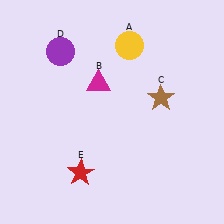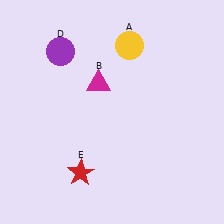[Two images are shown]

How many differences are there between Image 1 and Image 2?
There is 1 difference between the two images.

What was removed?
The brown star (C) was removed in Image 2.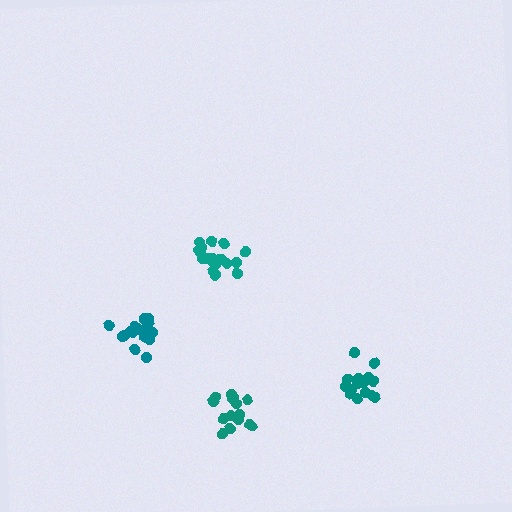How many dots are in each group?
Group 1: 19 dots, Group 2: 16 dots, Group 3: 15 dots, Group 4: 21 dots (71 total).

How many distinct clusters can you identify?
There are 4 distinct clusters.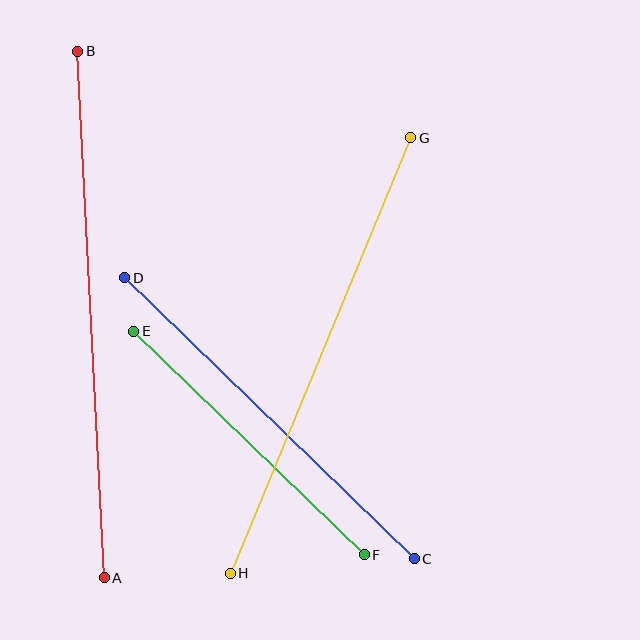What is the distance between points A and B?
The distance is approximately 527 pixels.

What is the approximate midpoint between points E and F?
The midpoint is at approximately (249, 443) pixels.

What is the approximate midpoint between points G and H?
The midpoint is at approximately (320, 355) pixels.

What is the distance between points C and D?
The distance is approximately 403 pixels.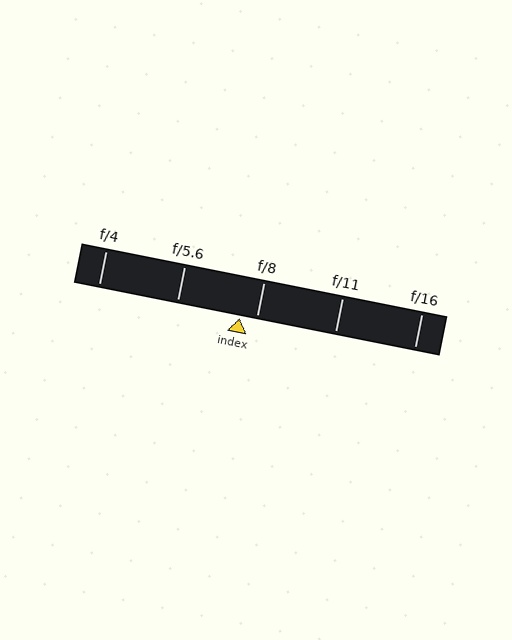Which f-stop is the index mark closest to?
The index mark is closest to f/8.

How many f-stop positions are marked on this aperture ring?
There are 5 f-stop positions marked.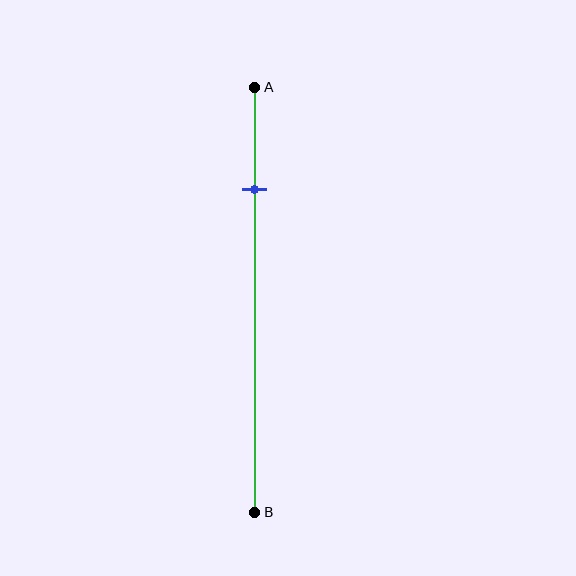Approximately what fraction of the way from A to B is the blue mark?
The blue mark is approximately 25% of the way from A to B.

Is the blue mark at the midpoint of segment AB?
No, the mark is at about 25% from A, not at the 50% midpoint.